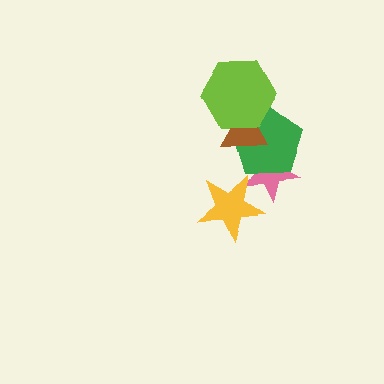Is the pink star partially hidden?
Yes, it is partially covered by another shape.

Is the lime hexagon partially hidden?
No, no other shape covers it.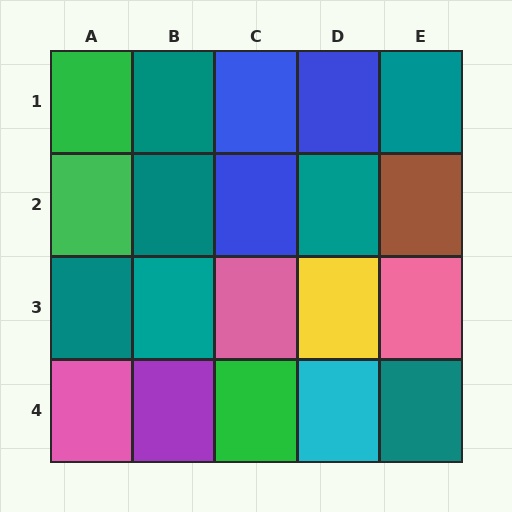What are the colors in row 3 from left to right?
Teal, teal, pink, yellow, pink.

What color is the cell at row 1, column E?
Teal.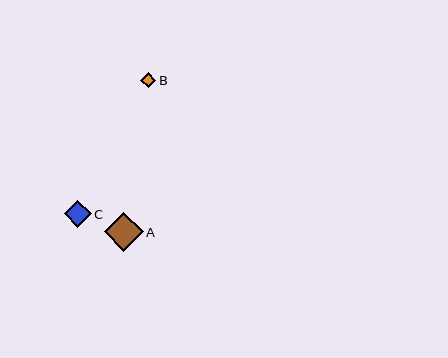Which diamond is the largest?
Diamond A is the largest with a size of approximately 39 pixels.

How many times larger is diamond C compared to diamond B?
Diamond C is approximately 1.7 times the size of diamond B.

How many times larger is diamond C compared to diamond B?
Diamond C is approximately 1.7 times the size of diamond B.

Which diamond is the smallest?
Diamond B is the smallest with a size of approximately 15 pixels.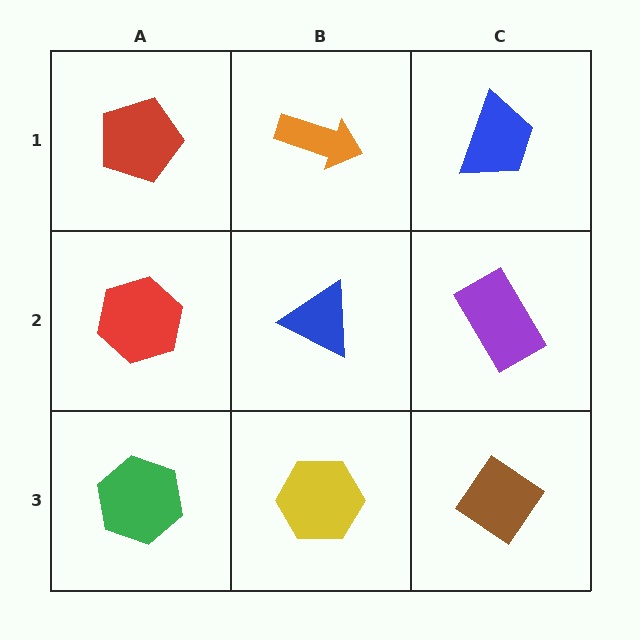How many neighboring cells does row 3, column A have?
2.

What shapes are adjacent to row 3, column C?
A purple rectangle (row 2, column C), a yellow hexagon (row 3, column B).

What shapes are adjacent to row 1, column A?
A red hexagon (row 2, column A), an orange arrow (row 1, column B).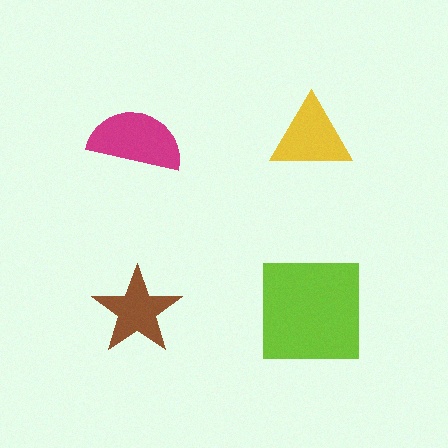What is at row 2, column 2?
A lime square.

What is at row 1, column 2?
A yellow triangle.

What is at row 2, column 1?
A brown star.